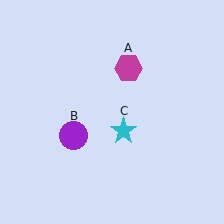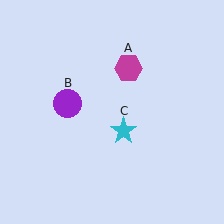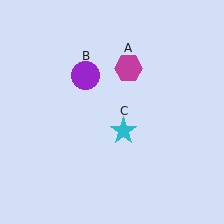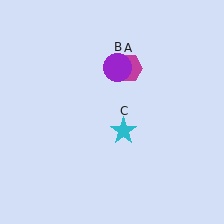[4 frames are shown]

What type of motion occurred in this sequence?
The purple circle (object B) rotated clockwise around the center of the scene.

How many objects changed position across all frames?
1 object changed position: purple circle (object B).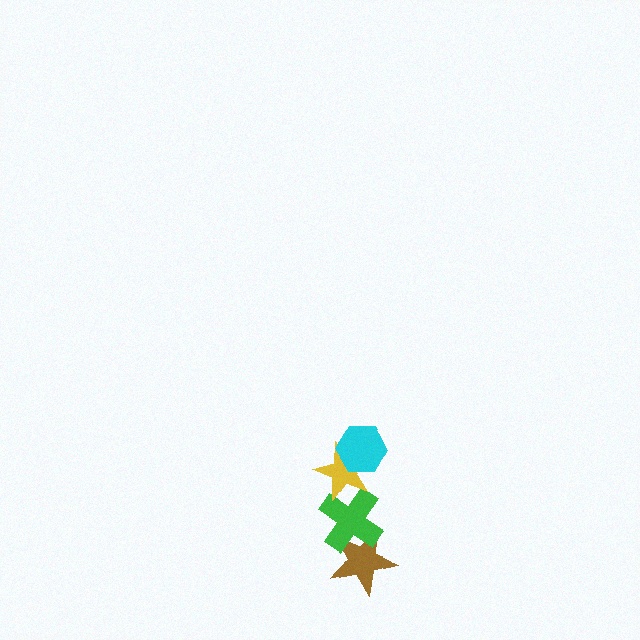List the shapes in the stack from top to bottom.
From top to bottom: the cyan hexagon, the yellow star, the green cross, the brown star.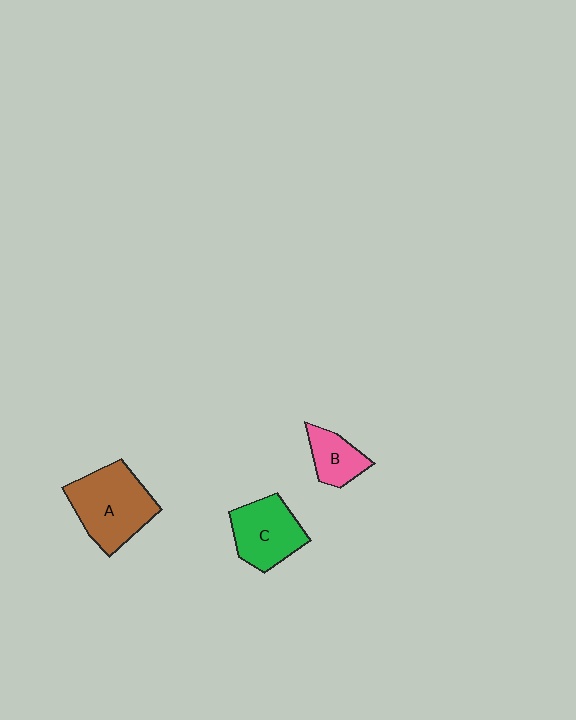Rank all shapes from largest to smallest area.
From largest to smallest: A (brown), C (green), B (pink).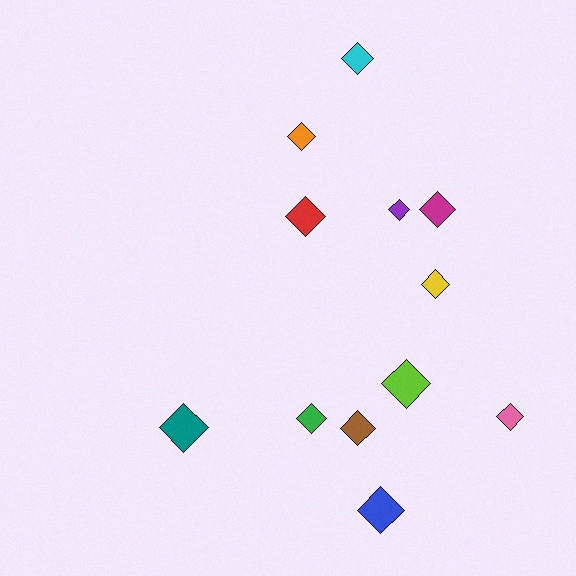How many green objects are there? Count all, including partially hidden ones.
There is 1 green object.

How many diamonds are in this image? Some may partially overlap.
There are 12 diamonds.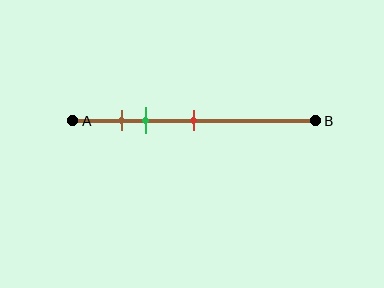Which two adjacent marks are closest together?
The brown and green marks are the closest adjacent pair.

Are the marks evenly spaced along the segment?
No, the marks are not evenly spaced.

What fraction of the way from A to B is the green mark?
The green mark is approximately 30% (0.3) of the way from A to B.